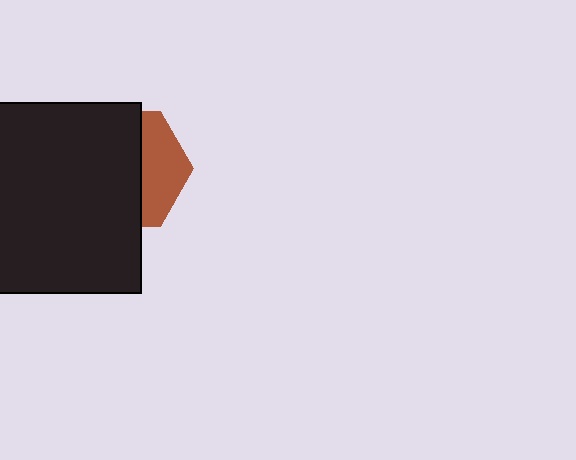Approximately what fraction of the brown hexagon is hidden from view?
Roughly 64% of the brown hexagon is hidden behind the black square.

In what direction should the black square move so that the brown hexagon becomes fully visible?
The black square should move left. That is the shortest direction to clear the overlap and leave the brown hexagon fully visible.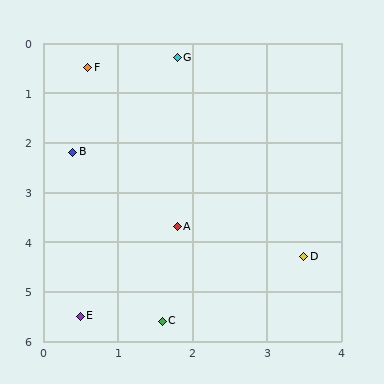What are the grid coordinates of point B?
Point B is at approximately (0.4, 2.2).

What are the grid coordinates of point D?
Point D is at approximately (3.5, 4.3).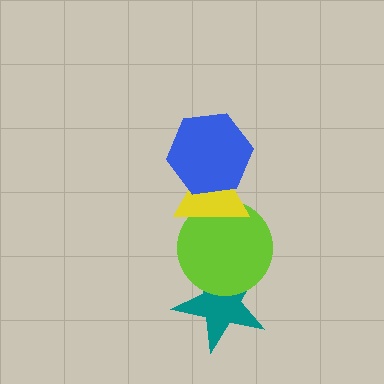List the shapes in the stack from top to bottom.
From top to bottom: the blue hexagon, the yellow triangle, the lime circle, the teal star.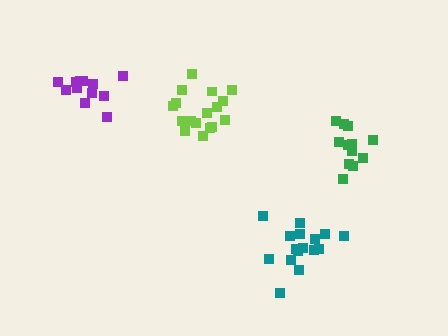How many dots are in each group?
Group 1: 12 dots, Group 2: 17 dots, Group 3: 12 dots, Group 4: 16 dots (57 total).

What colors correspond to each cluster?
The clusters are colored: green, lime, purple, teal.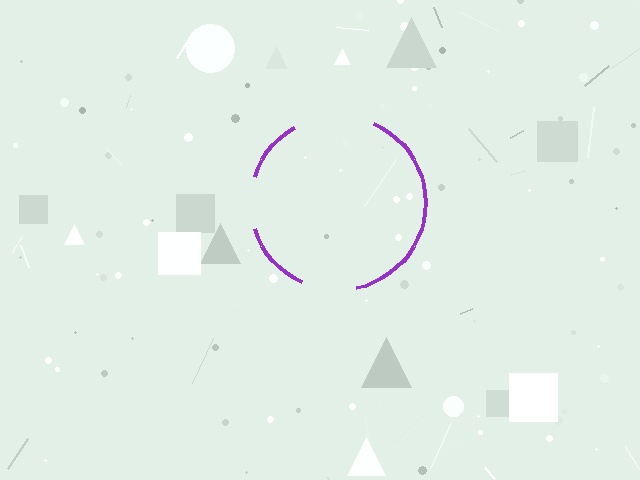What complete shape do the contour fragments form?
The contour fragments form a circle.